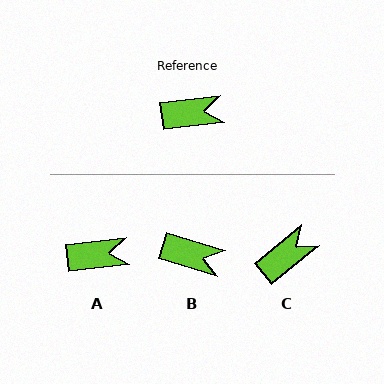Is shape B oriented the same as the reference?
No, it is off by about 24 degrees.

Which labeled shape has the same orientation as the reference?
A.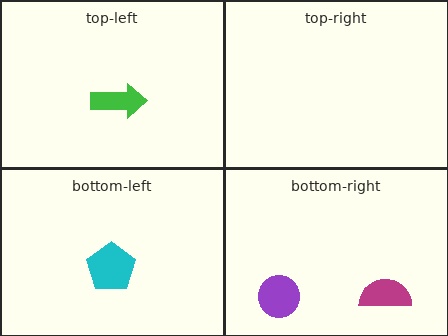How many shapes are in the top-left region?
1.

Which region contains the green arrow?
The top-left region.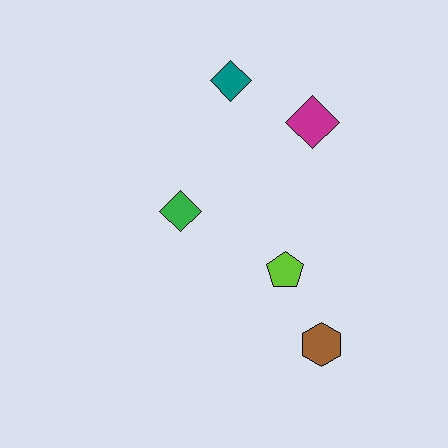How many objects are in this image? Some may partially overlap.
There are 5 objects.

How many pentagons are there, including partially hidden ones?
There is 1 pentagon.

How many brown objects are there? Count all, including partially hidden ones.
There is 1 brown object.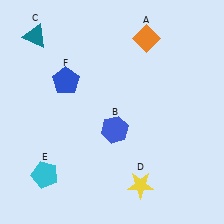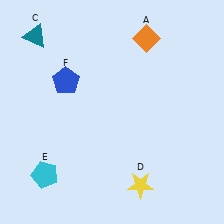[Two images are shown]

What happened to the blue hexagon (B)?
The blue hexagon (B) was removed in Image 2. It was in the bottom-right area of Image 1.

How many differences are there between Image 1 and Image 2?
There is 1 difference between the two images.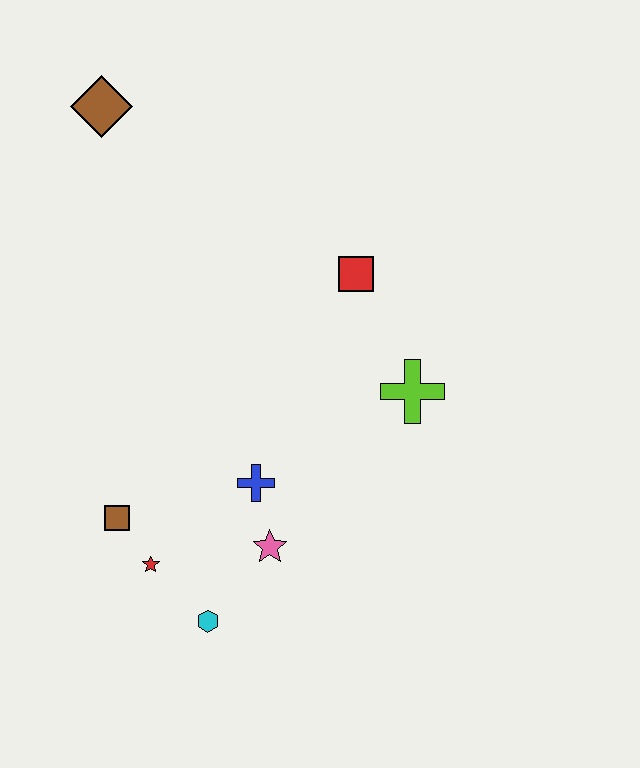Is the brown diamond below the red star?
No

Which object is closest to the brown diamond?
The red square is closest to the brown diamond.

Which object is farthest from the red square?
The cyan hexagon is farthest from the red square.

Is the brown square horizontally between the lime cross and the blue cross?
No